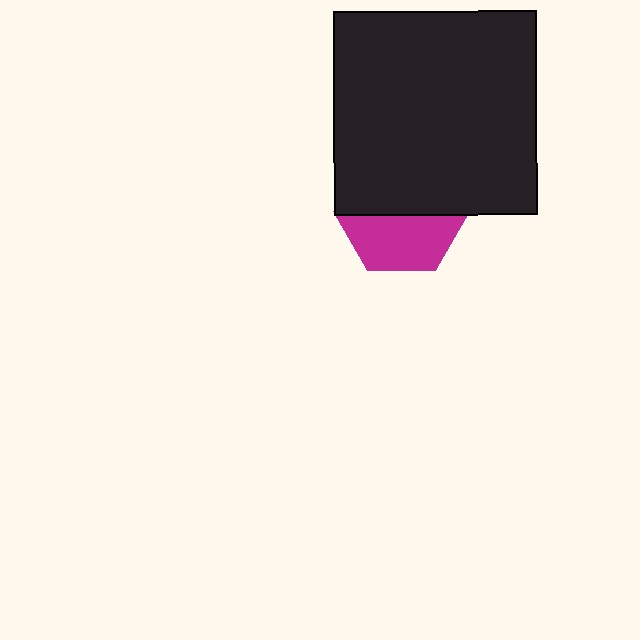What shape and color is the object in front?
The object in front is a black square.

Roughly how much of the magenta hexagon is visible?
About half of it is visible (roughly 46%).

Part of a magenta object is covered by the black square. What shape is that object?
It is a hexagon.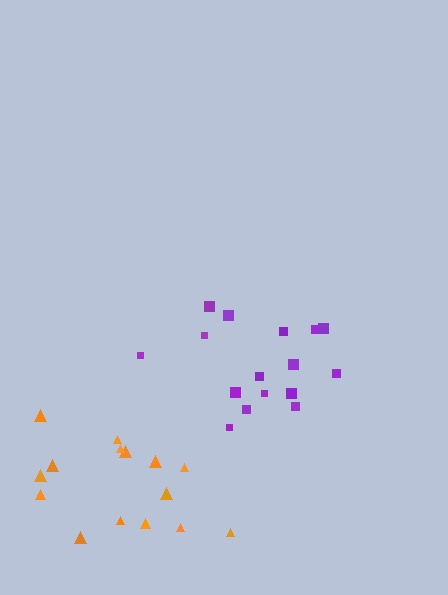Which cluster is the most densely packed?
Purple.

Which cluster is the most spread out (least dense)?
Orange.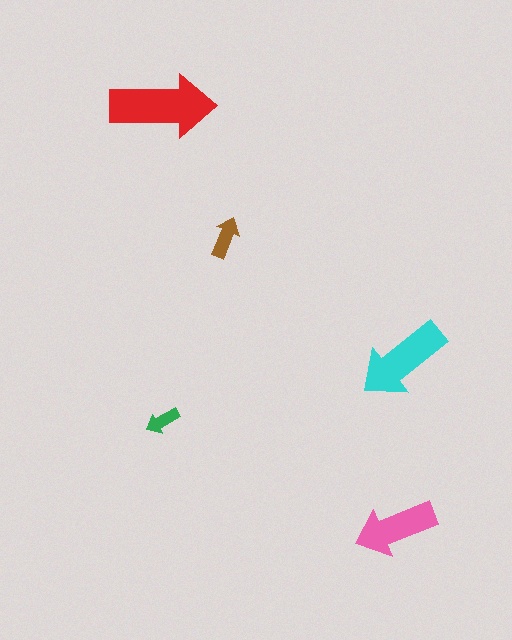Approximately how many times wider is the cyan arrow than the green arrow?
About 2.5 times wider.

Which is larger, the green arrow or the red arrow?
The red one.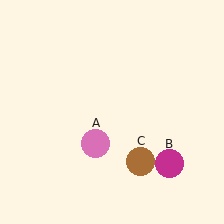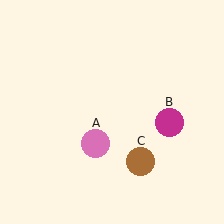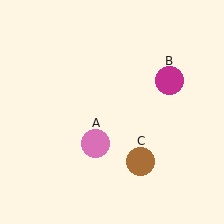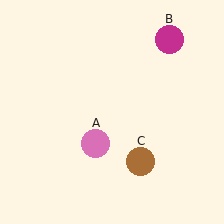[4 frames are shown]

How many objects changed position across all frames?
1 object changed position: magenta circle (object B).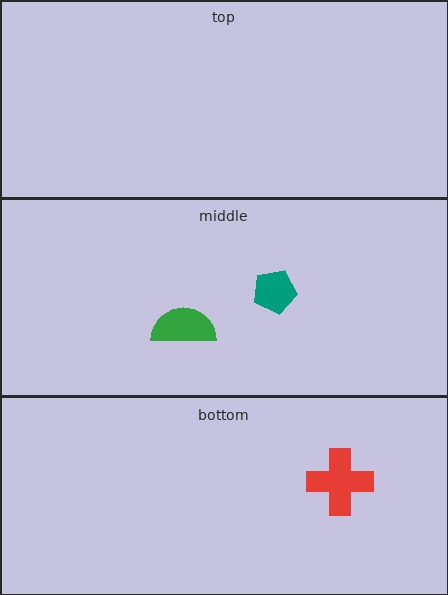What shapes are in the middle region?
The teal pentagon, the green semicircle.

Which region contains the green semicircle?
The middle region.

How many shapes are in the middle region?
2.